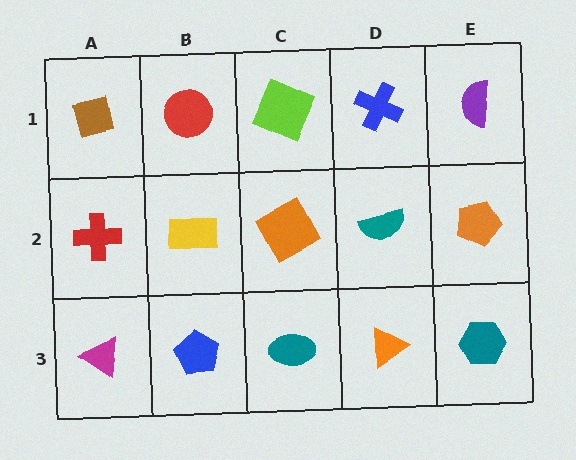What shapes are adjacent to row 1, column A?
A red cross (row 2, column A), a red circle (row 1, column B).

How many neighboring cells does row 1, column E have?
2.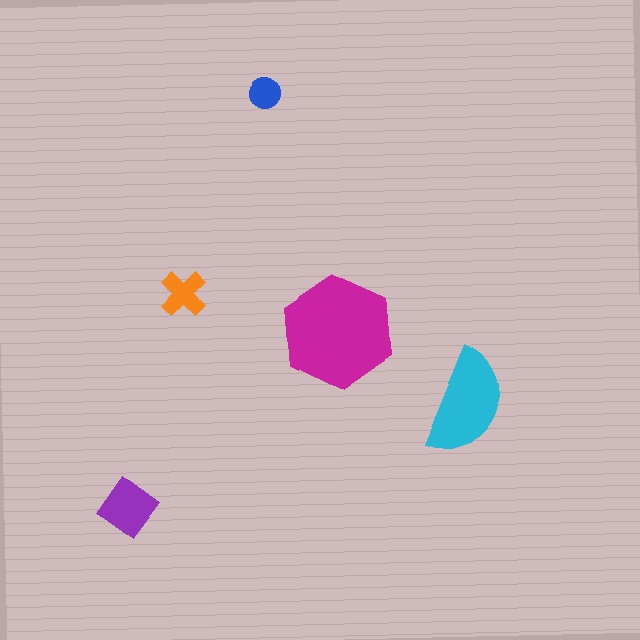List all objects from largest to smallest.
The magenta hexagon, the cyan semicircle, the purple diamond, the orange cross, the blue circle.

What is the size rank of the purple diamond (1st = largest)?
3rd.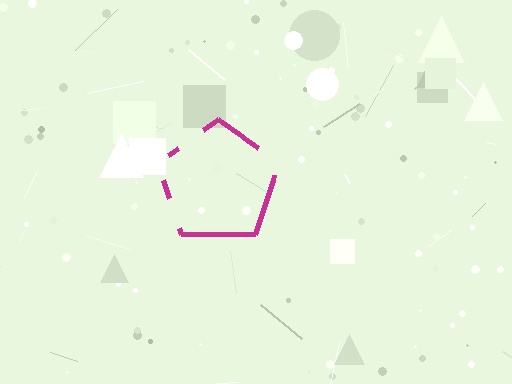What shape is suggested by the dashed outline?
The dashed outline suggests a pentagon.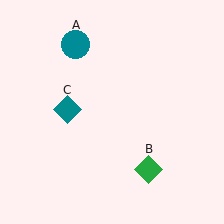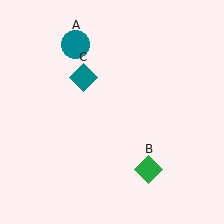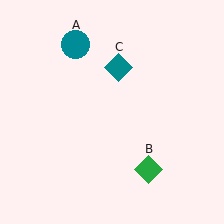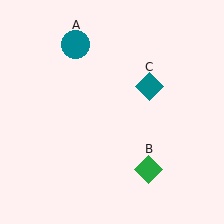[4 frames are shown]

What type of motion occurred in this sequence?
The teal diamond (object C) rotated clockwise around the center of the scene.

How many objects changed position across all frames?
1 object changed position: teal diamond (object C).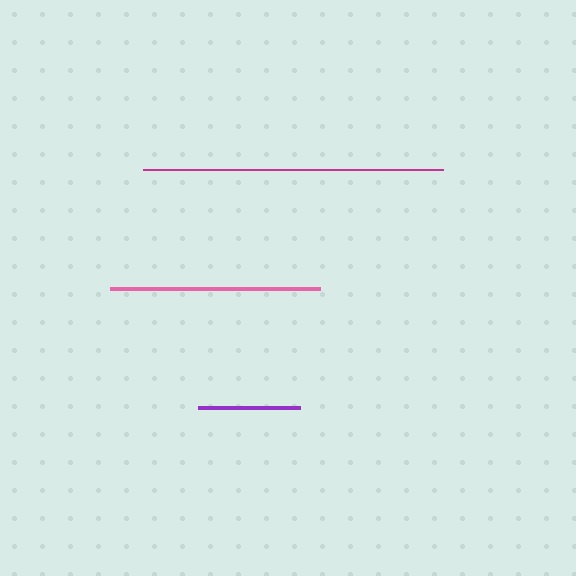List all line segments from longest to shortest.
From longest to shortest: magenta, pink, purple.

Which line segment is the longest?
The magenta line is the longest at approximately 300 pixels.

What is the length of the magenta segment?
The magenta segment is approximately 300 pixels long.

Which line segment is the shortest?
The purple line is the shortest at approximately 102 pixels.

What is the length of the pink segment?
The pink segment is approximately 209 pixels long.